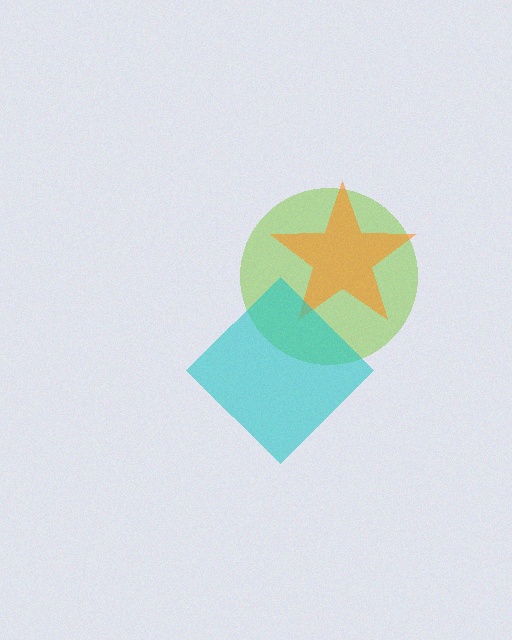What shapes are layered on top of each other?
The layered shapes are: a lime circle, an orange star, a cyan diamond.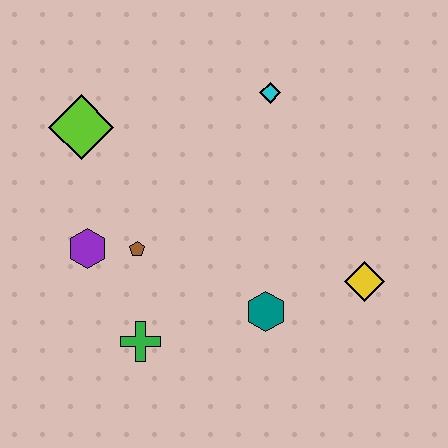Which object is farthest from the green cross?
The cyan diamond is farthest from the green cross.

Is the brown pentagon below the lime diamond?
Yes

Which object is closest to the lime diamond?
The purple hexagon is closest to the lime diamond.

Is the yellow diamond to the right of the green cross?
Yes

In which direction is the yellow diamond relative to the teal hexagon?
The yellow diamond is to the right of the teal hexagon.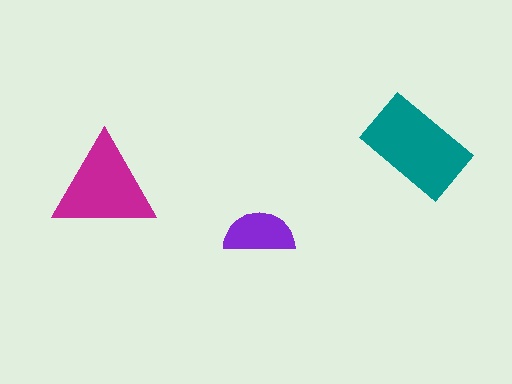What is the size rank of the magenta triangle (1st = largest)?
2nd.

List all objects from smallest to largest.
The purple semicircle, the magenta triangle, the teal rectangle.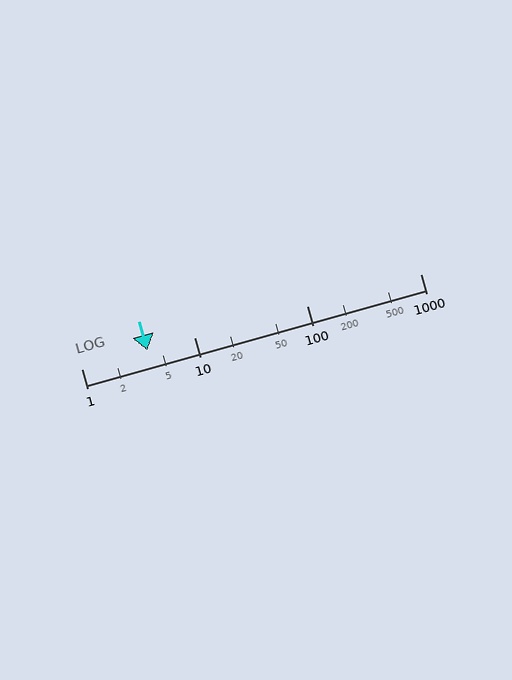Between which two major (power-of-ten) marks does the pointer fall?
The pointer is between 1 and 10.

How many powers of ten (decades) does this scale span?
The scale spans 3 decades, from 1 to 1000.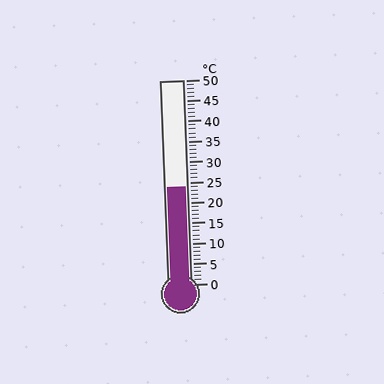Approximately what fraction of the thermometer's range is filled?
The thermometer is filled to approximately 50% of its range.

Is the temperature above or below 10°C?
The temperature is above 10°C.